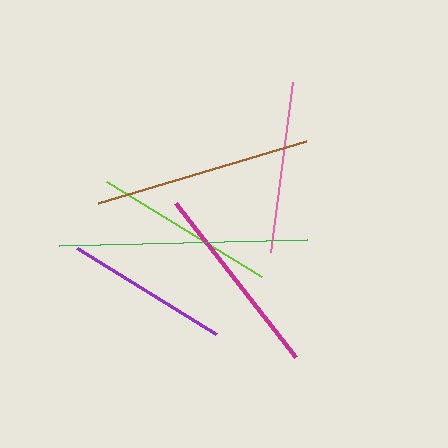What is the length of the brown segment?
The brown segment is approximately 217 pixels long.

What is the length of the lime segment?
The lime segment is approximately 182 pixels long.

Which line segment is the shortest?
The purple line is the shortest at approximately 163 pixels.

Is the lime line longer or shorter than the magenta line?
The magenta line is longer than the lime line.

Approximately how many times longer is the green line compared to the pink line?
The green line is approximately 1.4 times the length of the pink line.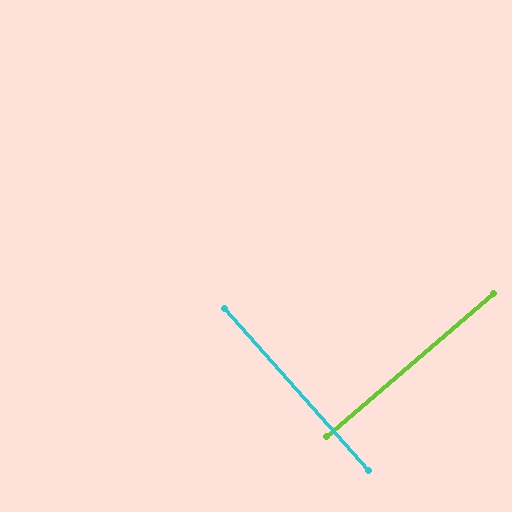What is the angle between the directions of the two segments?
Approximately 89 degrees.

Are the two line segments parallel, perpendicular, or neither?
Perpendicular — they meet at approximately 89°.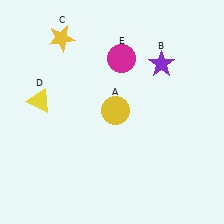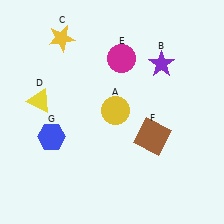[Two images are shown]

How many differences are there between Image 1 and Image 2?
There are 2 differences between the two images.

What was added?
A brown square (F), a blue hexagon (G) were added in Image 2.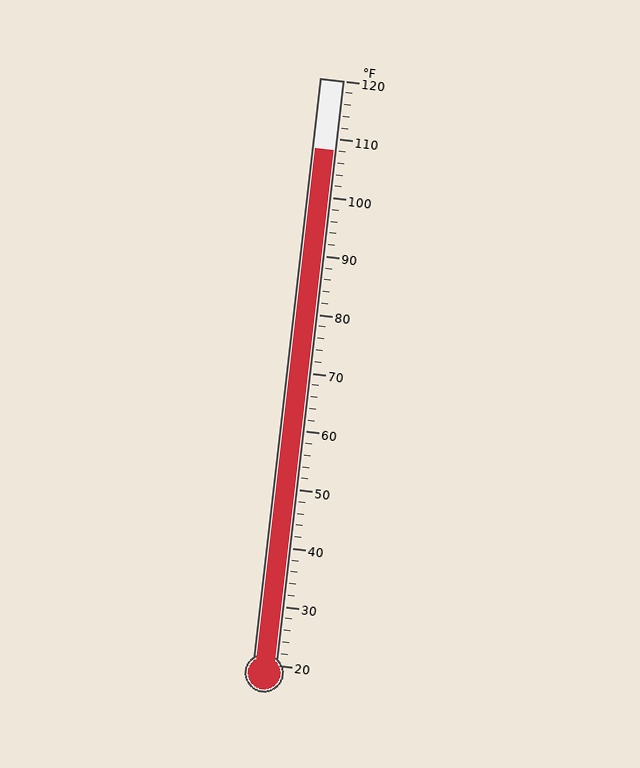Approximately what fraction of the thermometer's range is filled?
The thermometer is filled to approximately 90% of its range.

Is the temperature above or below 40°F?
The temperature is above 40°F.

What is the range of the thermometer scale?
The thermometer scale ranges from 20°F to 120°F.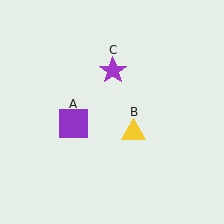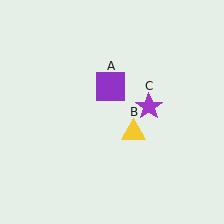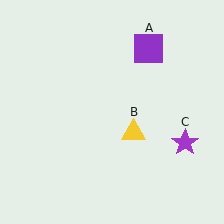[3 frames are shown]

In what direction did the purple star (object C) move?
The purple star (object C) moved down and to the right.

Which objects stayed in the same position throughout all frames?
Yellow triangle (object B) remained stationary.